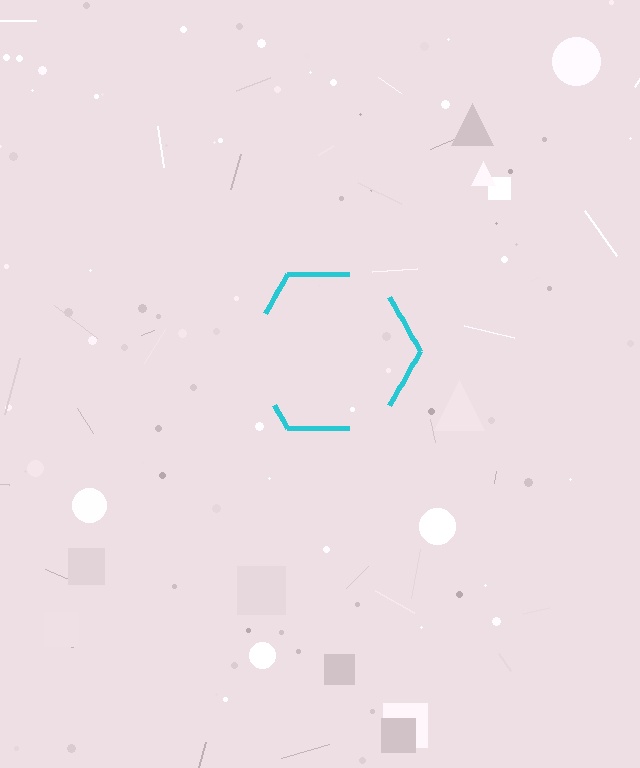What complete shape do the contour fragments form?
The contour fragments form a hexagon.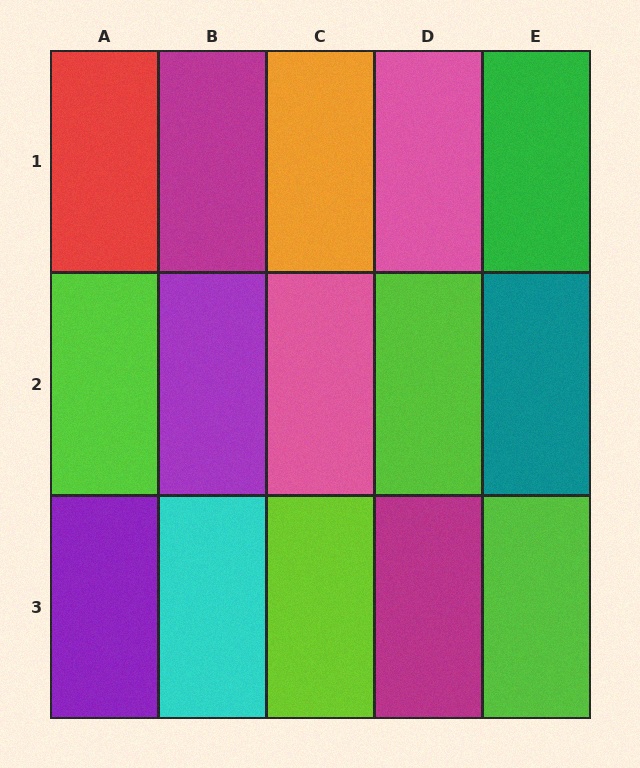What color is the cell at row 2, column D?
Lime.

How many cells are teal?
1 cell is teal.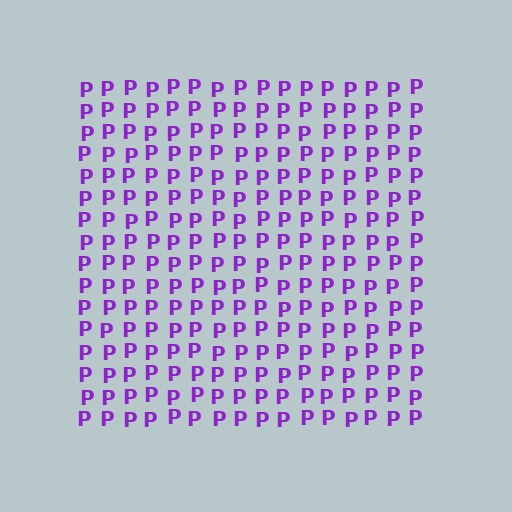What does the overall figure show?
The overall figure shows a square.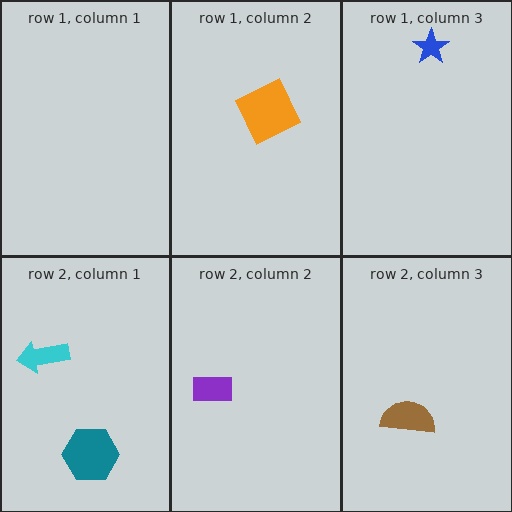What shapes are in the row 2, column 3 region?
The brown semicircle.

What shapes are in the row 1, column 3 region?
The blue star.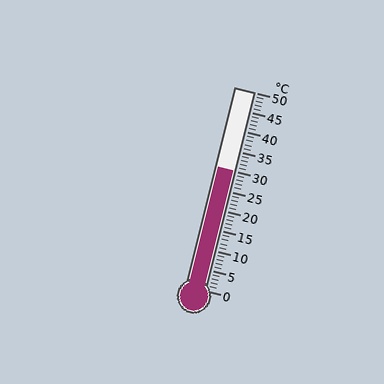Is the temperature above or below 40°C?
The temperature is below 40°C.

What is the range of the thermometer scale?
The thermometer scale ranges from 0°C to 50°C.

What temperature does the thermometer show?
The thermometer shows approximately 30°C.